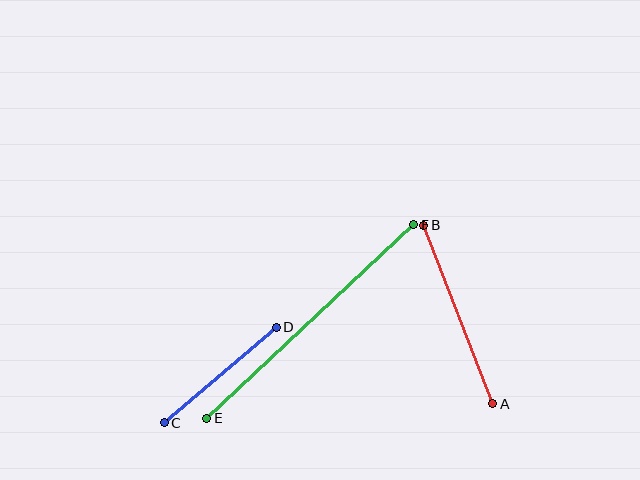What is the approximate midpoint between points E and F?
The midpoint is at approximately (310, 322) pixels.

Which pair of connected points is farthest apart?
Points E and F are farthest apart.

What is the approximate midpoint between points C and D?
The midpoint is at approximately (220, 375) pixels.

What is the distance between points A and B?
The distance is approximately 191 pixels.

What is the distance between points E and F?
The distance is approximately 283 pixels.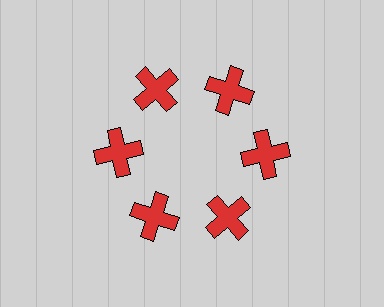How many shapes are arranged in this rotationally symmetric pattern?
There are 6 shapes, arranged in 6 groups of 1.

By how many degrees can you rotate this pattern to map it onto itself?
The pattern maps onto itself every 60 degrees of rotation.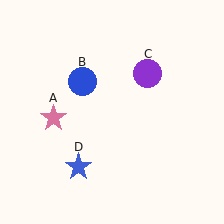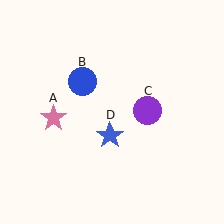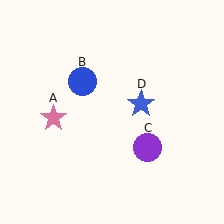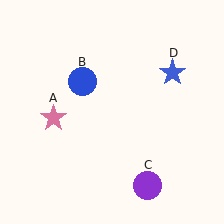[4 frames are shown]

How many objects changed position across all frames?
2 objects changed position: purple circle (object C), blue star (object D).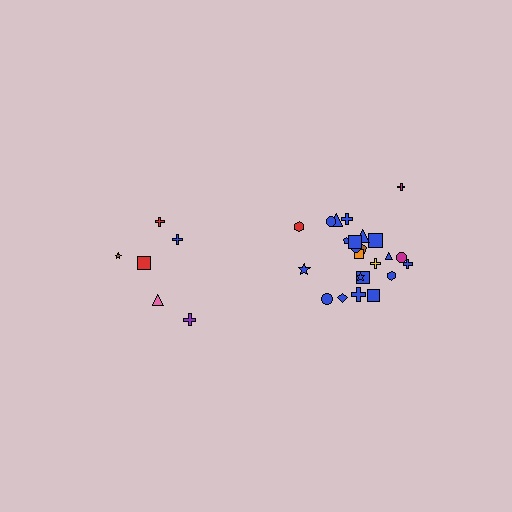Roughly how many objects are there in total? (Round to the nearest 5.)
Roughly 30 objects in total.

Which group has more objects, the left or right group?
The right group.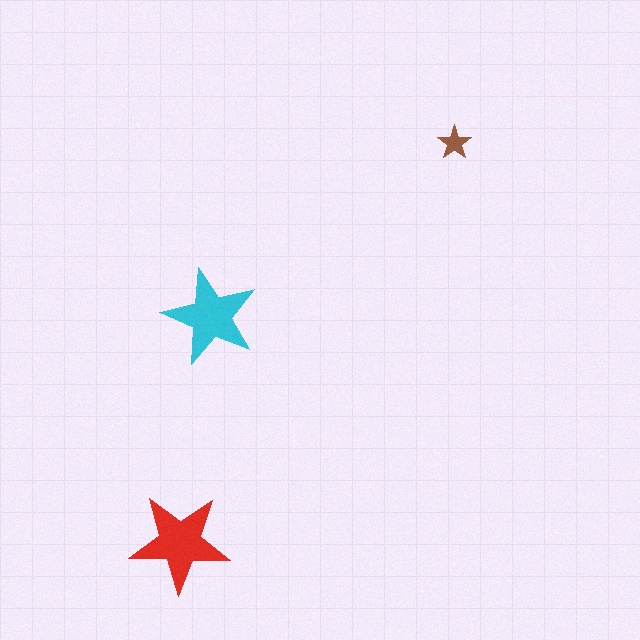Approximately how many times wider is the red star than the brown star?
About 3 times wider.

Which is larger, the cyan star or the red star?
The red one.